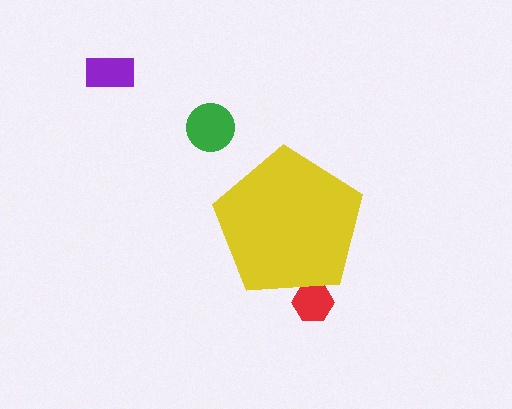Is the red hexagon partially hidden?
Yes, the red hexagon is partially hidden behind the yellow pentagon.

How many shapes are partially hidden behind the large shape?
1 shape is partially hidden.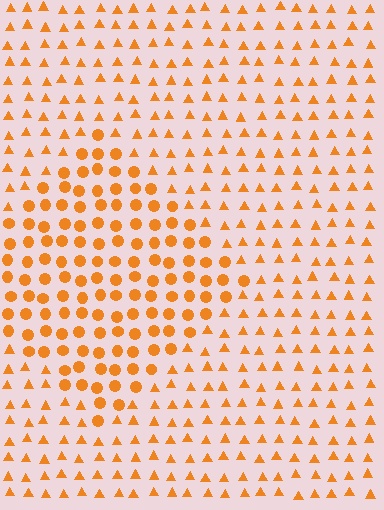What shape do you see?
I see a diamond.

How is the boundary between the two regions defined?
The boundary is defined by a change in element shape: circles inside vs. triangles outside. All elements share the same color and spacing.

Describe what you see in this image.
The image is filled with small orange elements arranged in a uniform grid. A diamond-shaped region contains circles, while the surrounding area contains triangles. The boundary is defined purely by the change in element shape.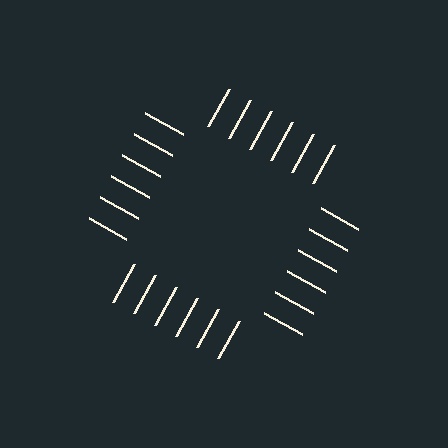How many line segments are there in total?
24 — 6 along each of the 4 edges.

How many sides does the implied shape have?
4 sides — the line-ends trace a square.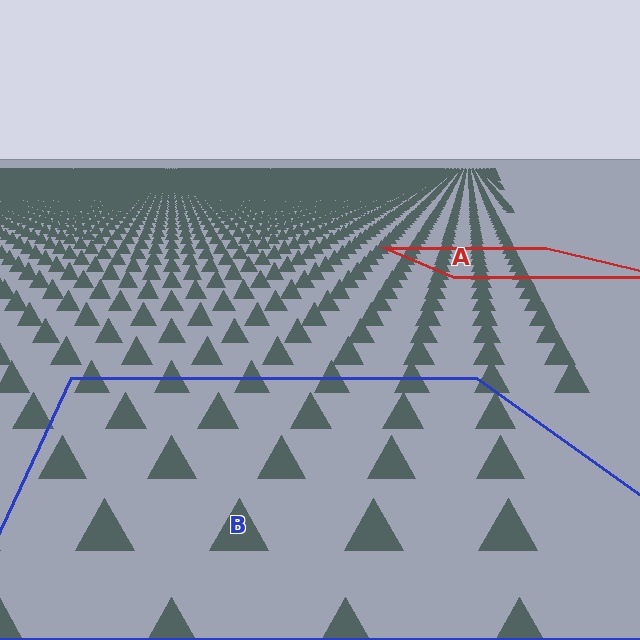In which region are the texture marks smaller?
The texture marks are smaller in region A, because it is farther away.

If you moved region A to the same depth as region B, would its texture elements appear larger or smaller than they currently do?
They would appear larger. At a closer depth, the same texture elements are projected at a bigger on-screen size.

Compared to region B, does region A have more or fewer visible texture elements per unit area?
Region A has more texture elements per unit area — they are packed more densely because it is farther away.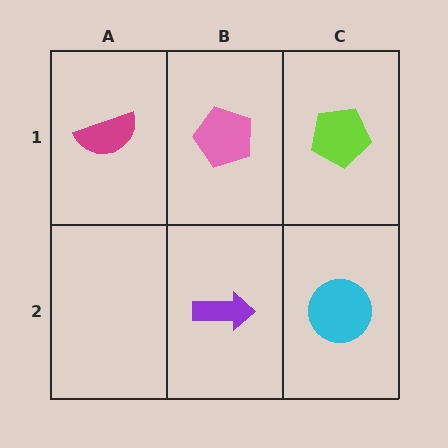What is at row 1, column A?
A magenta semicircle.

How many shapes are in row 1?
3 shapes.